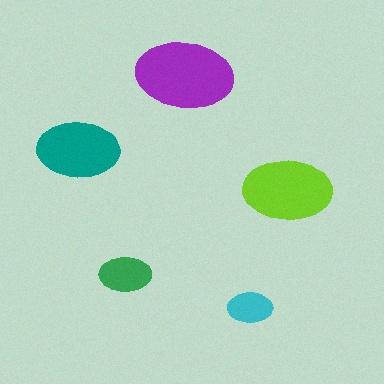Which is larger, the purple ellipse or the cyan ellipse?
The purple one.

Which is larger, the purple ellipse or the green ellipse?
The purple one.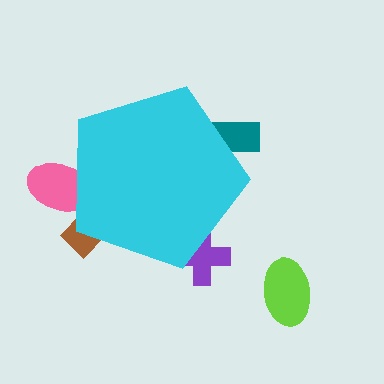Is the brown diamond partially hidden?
Yes, the brown diamond is partially hidden behind the cyan pentagon.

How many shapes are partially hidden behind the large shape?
4 shapes are partially hidden.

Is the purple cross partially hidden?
Yes, the purple cross is partially hidden behind the cyan pentagon.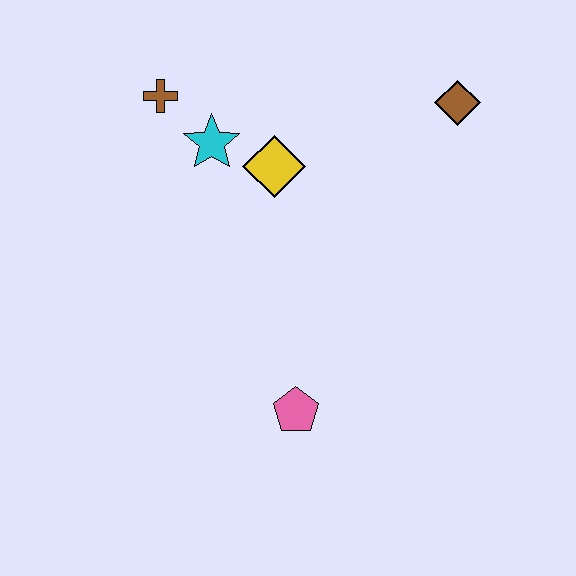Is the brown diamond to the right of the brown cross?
Yes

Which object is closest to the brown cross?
The cyan star is closest to the brown cross.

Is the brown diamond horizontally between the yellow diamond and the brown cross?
No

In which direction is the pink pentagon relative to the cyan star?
The pink pentagon is below the cyan star.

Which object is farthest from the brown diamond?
The pink pentagon is farthest from the brown diamond.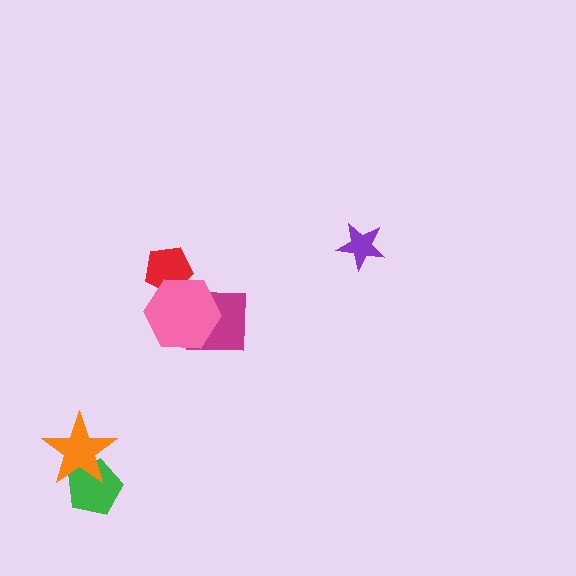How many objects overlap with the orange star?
1 object overlaps with the orange star.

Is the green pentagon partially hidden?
Yes, it is partially covered by another shape.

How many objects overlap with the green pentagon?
1 object overlaps with the green pentagon.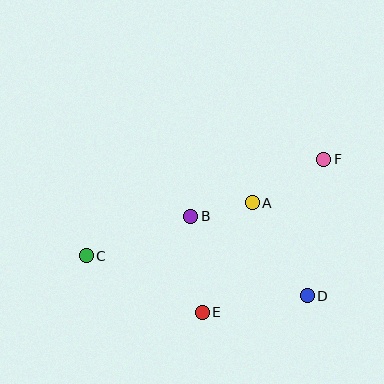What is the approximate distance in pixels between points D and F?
The distance between D and F is approximately 138 pixels.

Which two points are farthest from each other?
Points C and F are farthest from each other.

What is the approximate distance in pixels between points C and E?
The distance between C and E is approximately 129 pixels.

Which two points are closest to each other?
Points A and B are closest to each other.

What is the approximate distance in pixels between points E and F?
The distance between E and F is approximately 195 pixels.